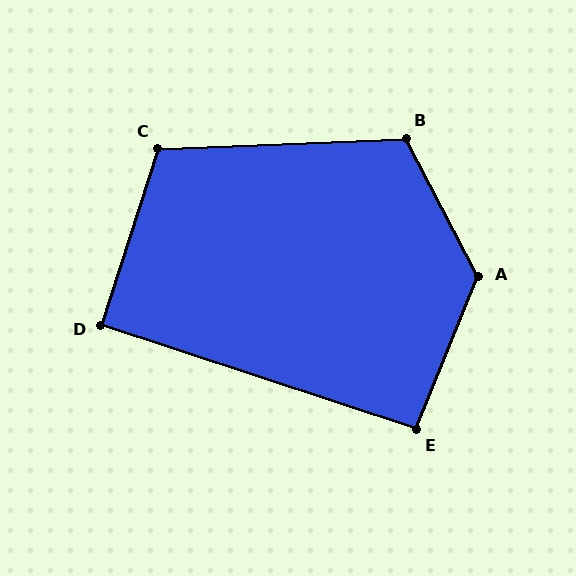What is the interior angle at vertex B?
Approximately 115 degrees (obtuse).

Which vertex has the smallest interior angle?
D, at approximately 90 degrees.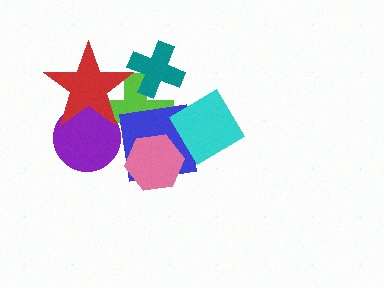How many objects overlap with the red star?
2 objects overlap with the red star.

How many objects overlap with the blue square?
3 objects overlap with the blue square.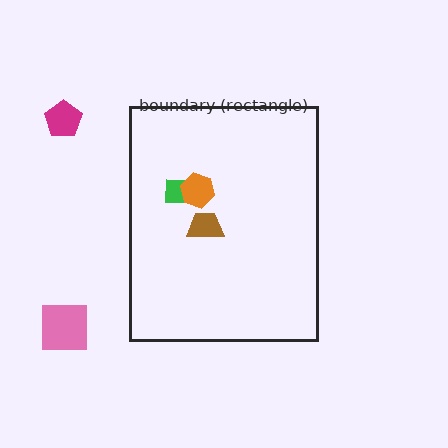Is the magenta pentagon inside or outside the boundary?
Outside.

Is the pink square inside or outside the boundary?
Outside.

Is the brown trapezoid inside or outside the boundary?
Inside.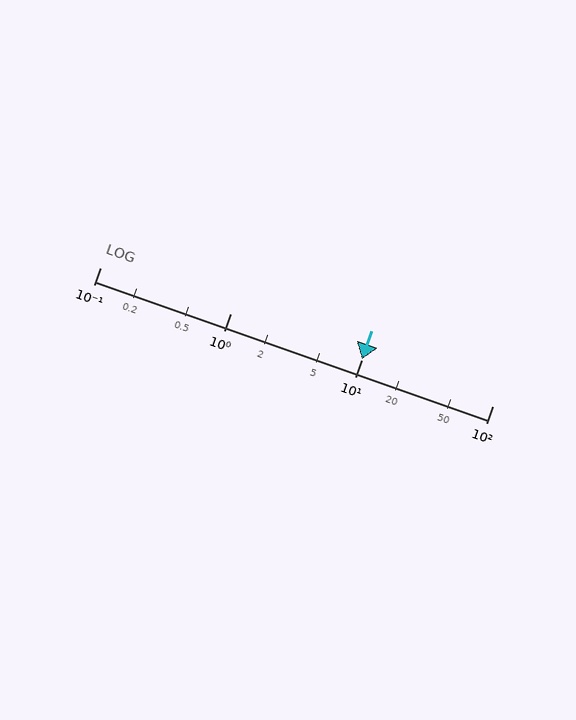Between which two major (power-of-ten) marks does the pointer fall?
The pointer is between 10 and 100.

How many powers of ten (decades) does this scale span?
The scale spans 3 decades, from 0.1 to 100.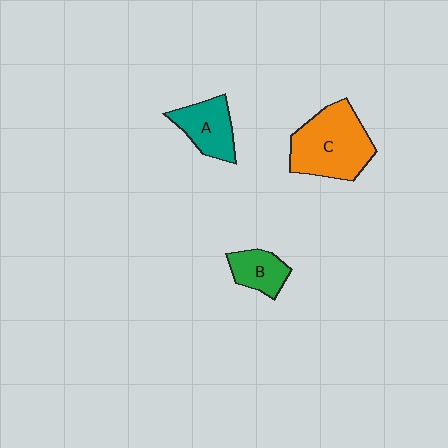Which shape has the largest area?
Shape C (orange).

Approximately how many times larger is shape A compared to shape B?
Approximately 1.3 times.